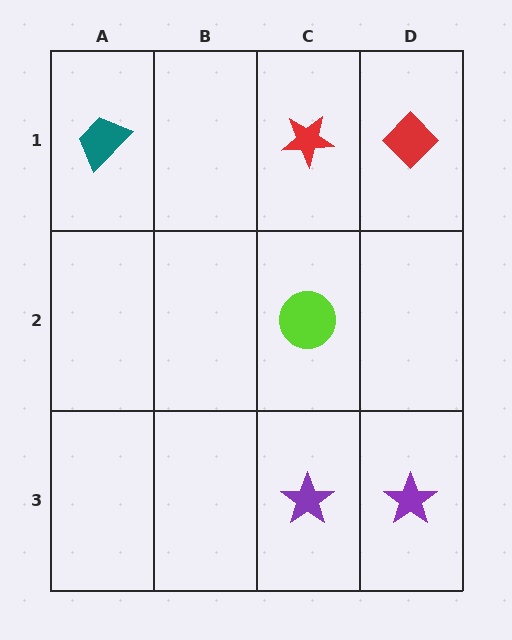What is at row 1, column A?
A teal trapezoid.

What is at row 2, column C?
A lime circle.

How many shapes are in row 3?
2 shapes.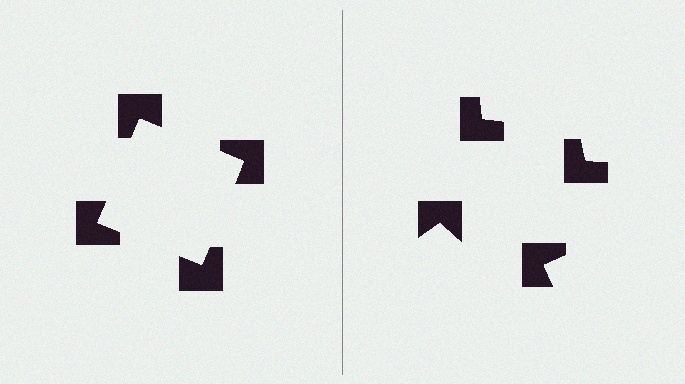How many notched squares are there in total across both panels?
8 — 4 on each side.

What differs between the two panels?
The notched squares are positioned identically on both sides; only the wedge orientations differ. On the left they align to a square; on the right they are misaligned.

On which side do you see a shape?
An illusory square appears on the left side. On the right side the wedge cuts are rotated, so no coherent shape forms.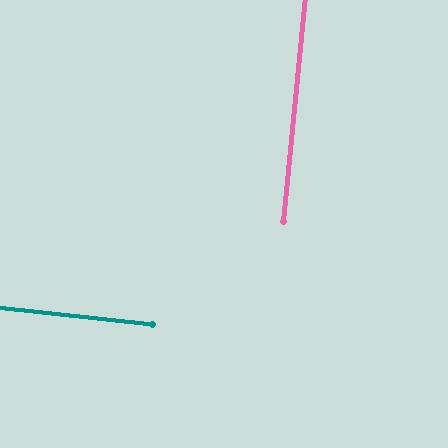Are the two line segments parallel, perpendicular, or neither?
Perpendicular — they meet at approximately 89°.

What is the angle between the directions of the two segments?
Approximately 89 degrees.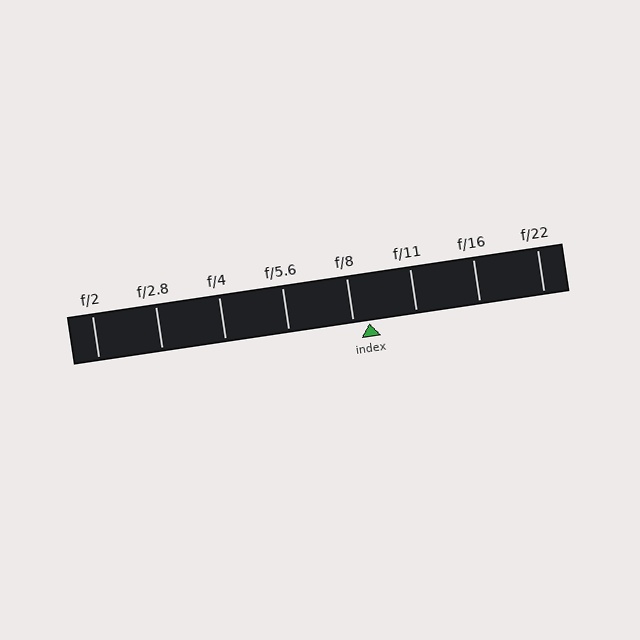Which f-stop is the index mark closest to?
The index mark is closest to f/8.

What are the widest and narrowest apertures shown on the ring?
The widest aperture shown is f/2 and the narrowest is f/22.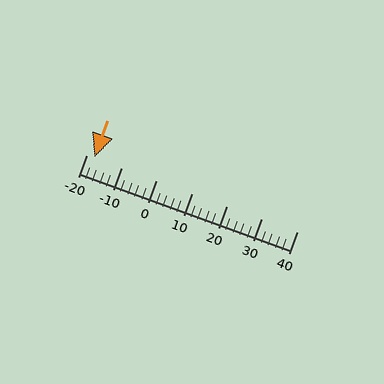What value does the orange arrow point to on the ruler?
The orange arrow points to approximately -18.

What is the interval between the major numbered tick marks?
The major tick marks are spaced 10 units apart.